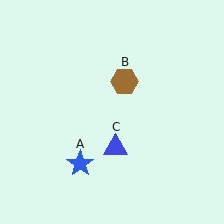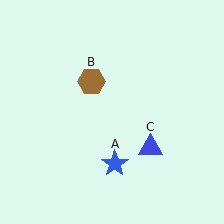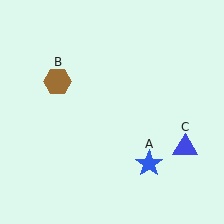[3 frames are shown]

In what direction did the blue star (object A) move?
The blue star (object A) moved right.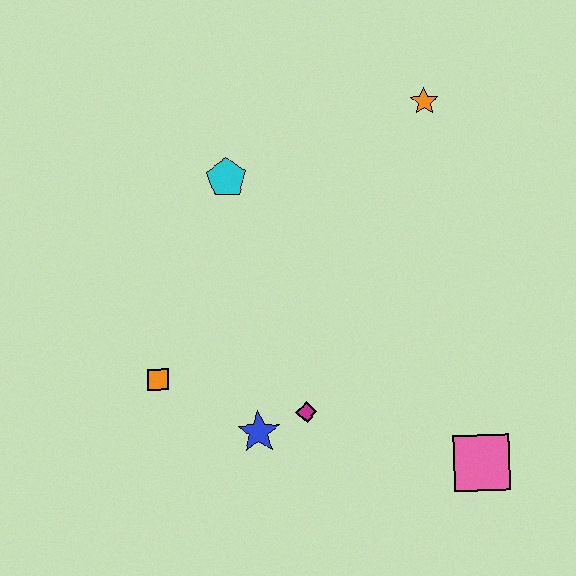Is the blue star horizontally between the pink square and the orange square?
Yes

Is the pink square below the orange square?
Yes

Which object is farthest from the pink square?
The cyan pentagon is farthest from the pink square.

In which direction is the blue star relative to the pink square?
The blue star is to the left of the pink square.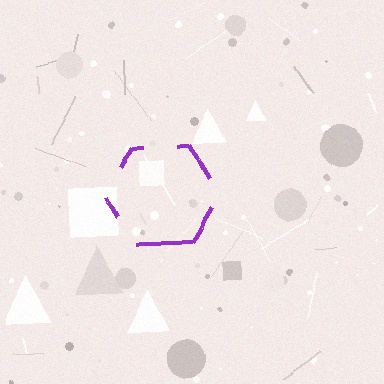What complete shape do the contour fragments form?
The contour fragments form a hexagon.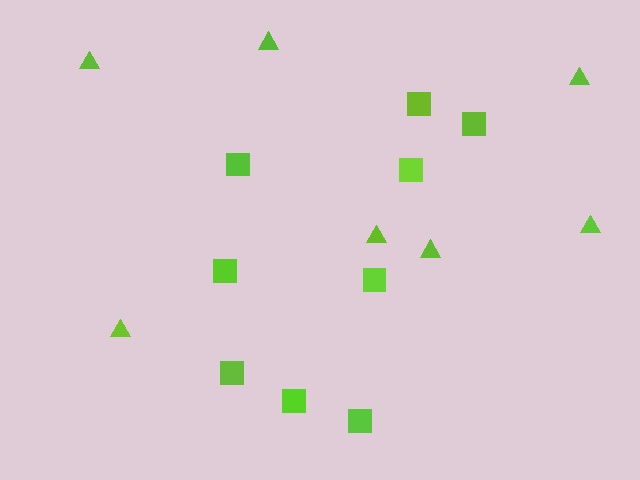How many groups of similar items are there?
There are 2 groups: one group of triangles (7) and one group of squares (9).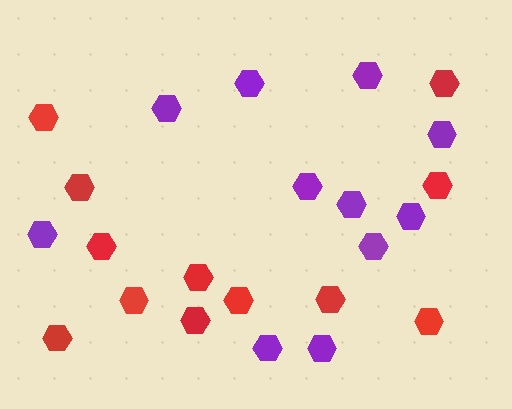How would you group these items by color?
There are 2 groups: one group of purple hexagons (11) and one group of red hexagons (12).